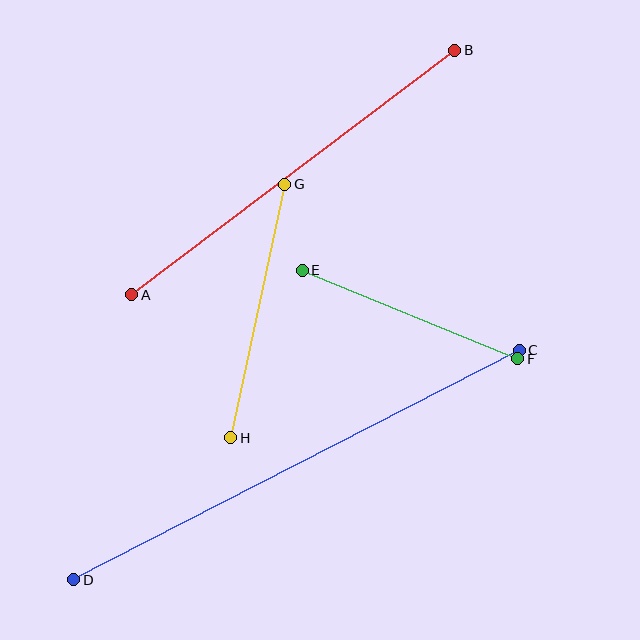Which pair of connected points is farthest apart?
Points C and D are farthest apart.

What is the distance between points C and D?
The distance is approximately 501 pixels.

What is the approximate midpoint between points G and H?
The midpoint is at approximately (258, 311) pixels.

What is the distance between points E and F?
The distance is approximately 233 pixels.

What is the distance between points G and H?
The distance is approximately 259 pixels.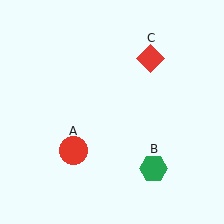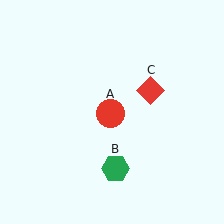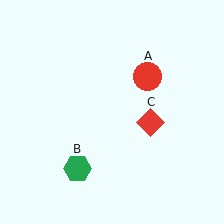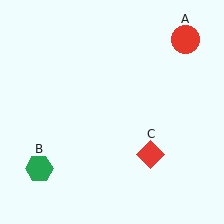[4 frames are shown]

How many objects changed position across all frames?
3 objects changed position: red circle (object A), green hexagon (object B), red diamond (object C).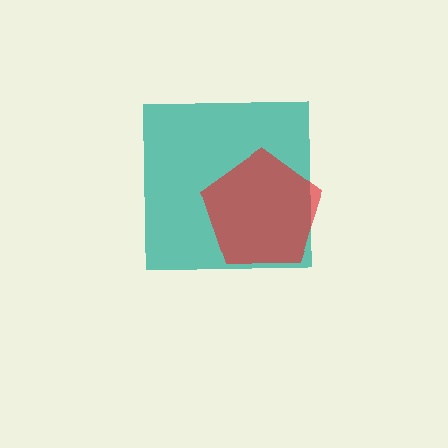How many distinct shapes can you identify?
There are 2 distinct shapes: a teal square, a red pentagon.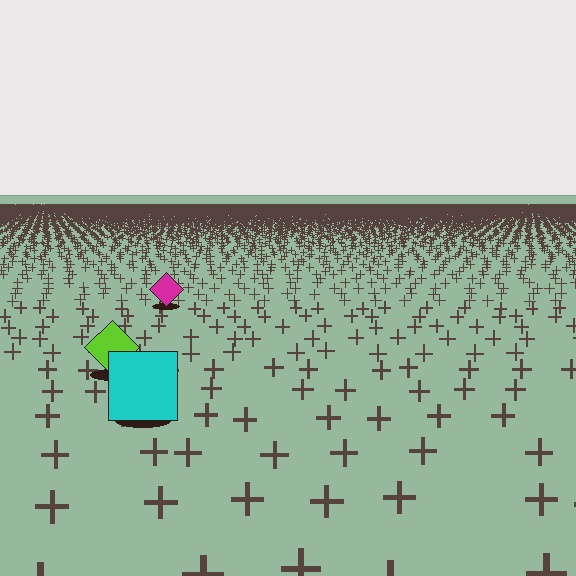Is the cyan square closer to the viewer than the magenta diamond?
Yes. The cyan square is closer — you can tell from the texture gradient: the ground texture is coarser near it.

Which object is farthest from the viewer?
The magenta diamond is farthest from the viewer. It appears smaller and the ground texture around it is denser.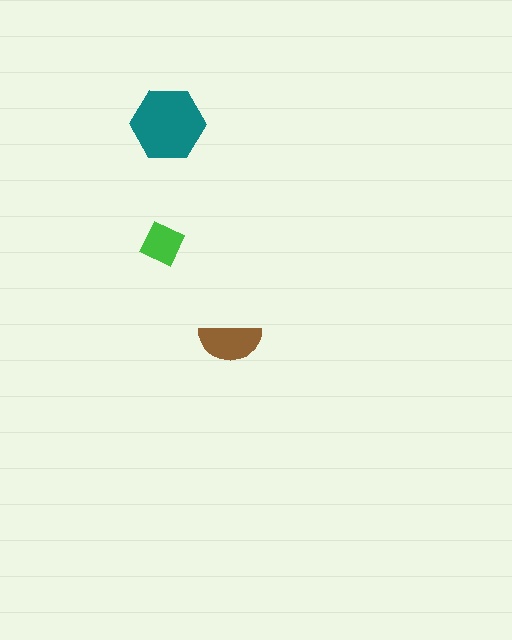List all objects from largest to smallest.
The teal hexagon, the brown semicircle, the green diamond.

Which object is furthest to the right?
The brown semicircle is rightmost.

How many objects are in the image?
There are 3 objects in the image.